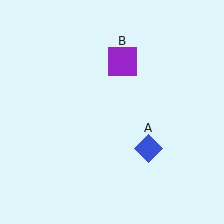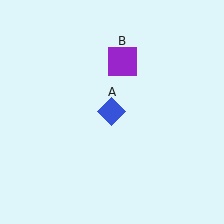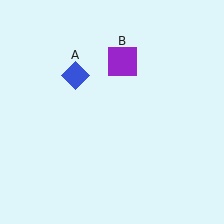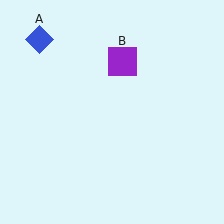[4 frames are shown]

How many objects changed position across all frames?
1 object changed position: blue diamond (object A).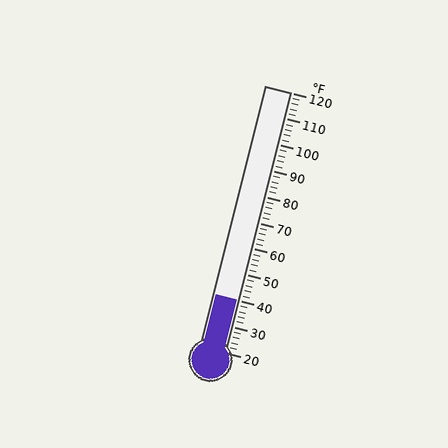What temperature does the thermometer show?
The thermometer shows approximately 40°F.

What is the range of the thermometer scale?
The thermometer scale ranges from 20°F to 120°F.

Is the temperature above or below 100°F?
The temperature is below 100°F.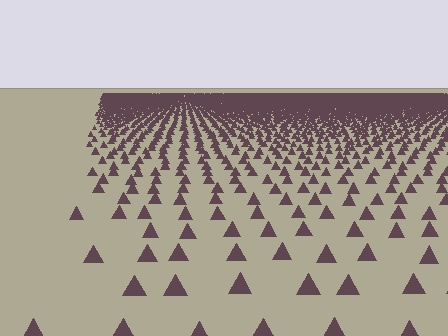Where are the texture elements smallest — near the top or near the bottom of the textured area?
Near the top.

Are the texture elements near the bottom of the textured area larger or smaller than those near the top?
Larger. Near the bottom, elements are closer to the viewer and appear at a bigger on-screen size.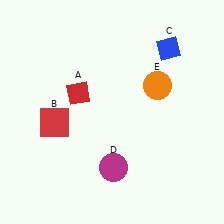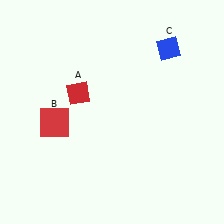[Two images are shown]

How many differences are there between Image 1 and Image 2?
There are 2 differences between the two images.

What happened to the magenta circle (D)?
The magenta circle (D) was removed in Image 2. It was in the bottom-right area of Image 1.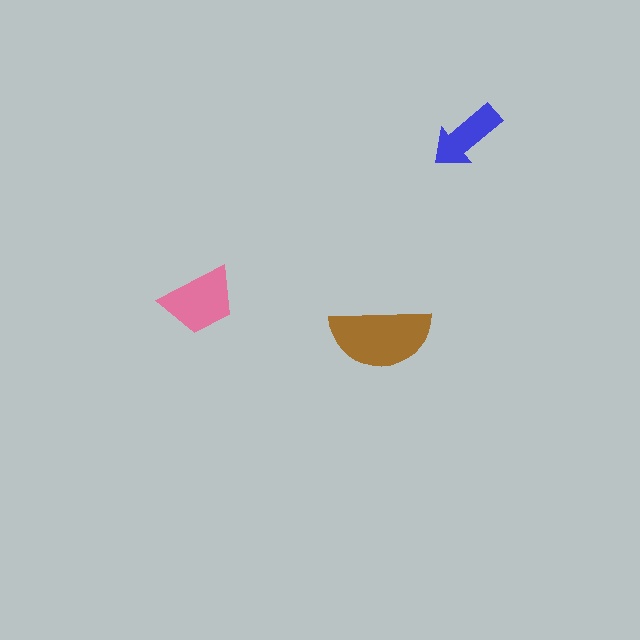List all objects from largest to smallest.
The brown semicircle, the pink trapezoid, the blue arrow.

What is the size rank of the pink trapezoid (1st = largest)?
2nd.